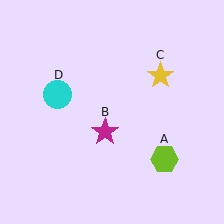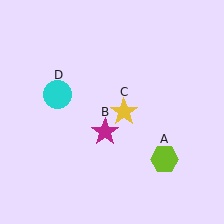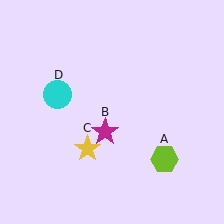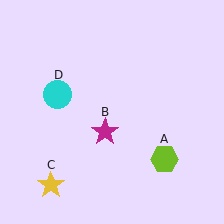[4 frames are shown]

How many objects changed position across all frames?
1 object changed position: yellow star (object C).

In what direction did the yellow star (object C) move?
The yellow star (object C) moved down and to the left.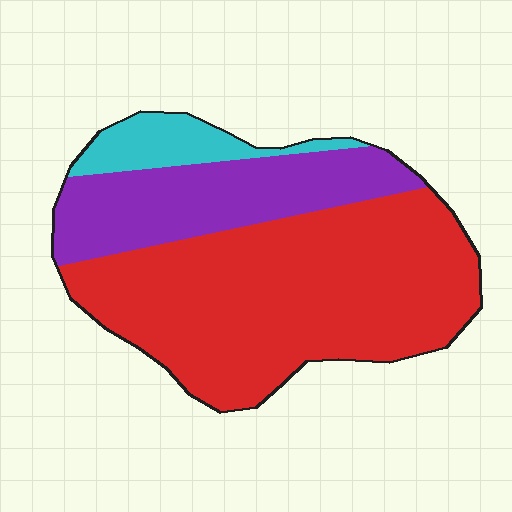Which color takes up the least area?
Cyan, at roughly 10%.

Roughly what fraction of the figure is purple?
Purple covers about 25% of the figure.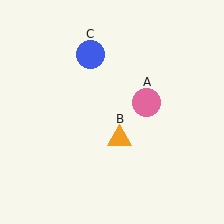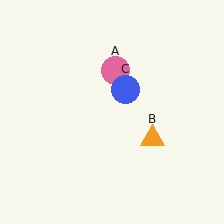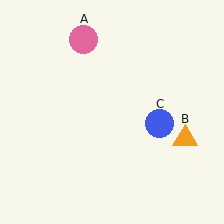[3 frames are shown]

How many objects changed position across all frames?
3 objects changed position: pink circle (object A), orange triangle (object B), blue circle (object C).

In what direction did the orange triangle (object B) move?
The orange triangle (object B) moved right.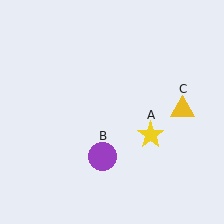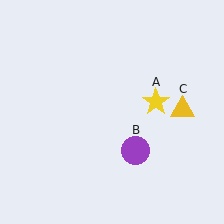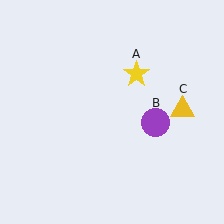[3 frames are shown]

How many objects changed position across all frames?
2 objects changed position: yellow star (object A), purple circle (object B).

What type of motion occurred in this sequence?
The yellow star (object A), purple circle (object B) rotated counterclockwise around the center of the scene.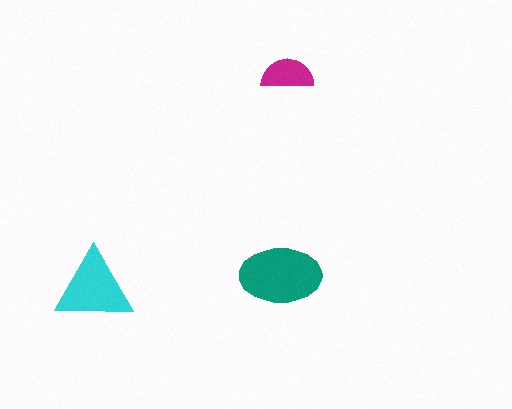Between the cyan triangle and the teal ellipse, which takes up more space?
The teal ellipse.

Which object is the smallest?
The magenta semicircle.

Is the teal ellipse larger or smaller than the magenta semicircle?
Larger.